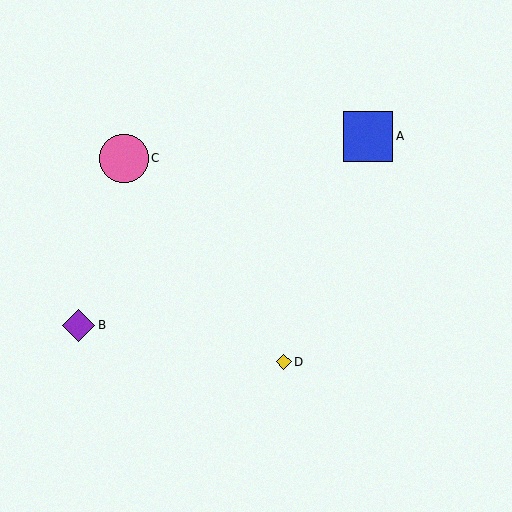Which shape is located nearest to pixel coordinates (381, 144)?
The blue square (labeled A) at (368, 136) is nearest to that location.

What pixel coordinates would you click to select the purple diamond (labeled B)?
Click at (79, 326) to select the purple diamond B.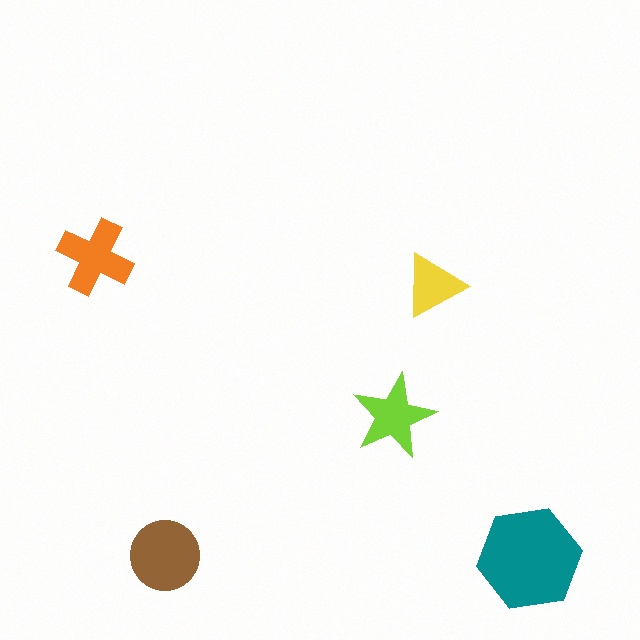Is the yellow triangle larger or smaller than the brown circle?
Smaller.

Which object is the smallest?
The yellow triangle.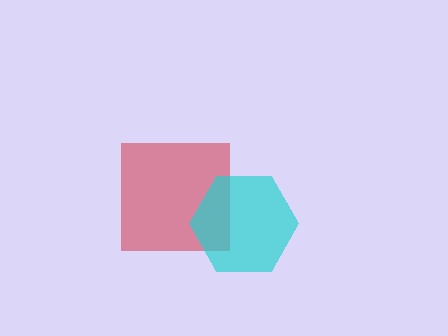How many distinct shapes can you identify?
There are 2 distinct shapes: a red square, a cyan hexagon.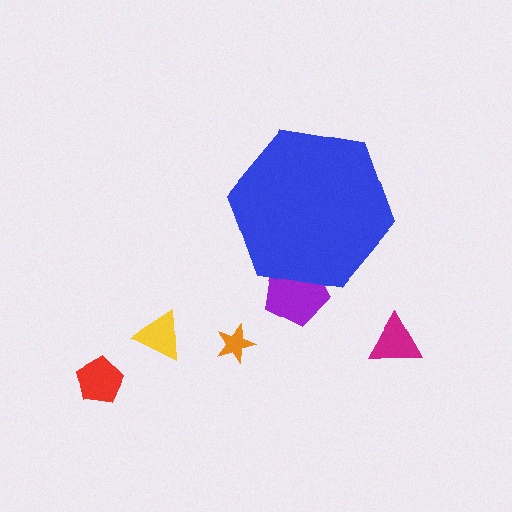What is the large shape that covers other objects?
A blue hexagon.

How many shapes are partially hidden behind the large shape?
1 shape is partially hidden.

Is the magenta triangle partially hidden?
No, the magenta triangle is fully visible.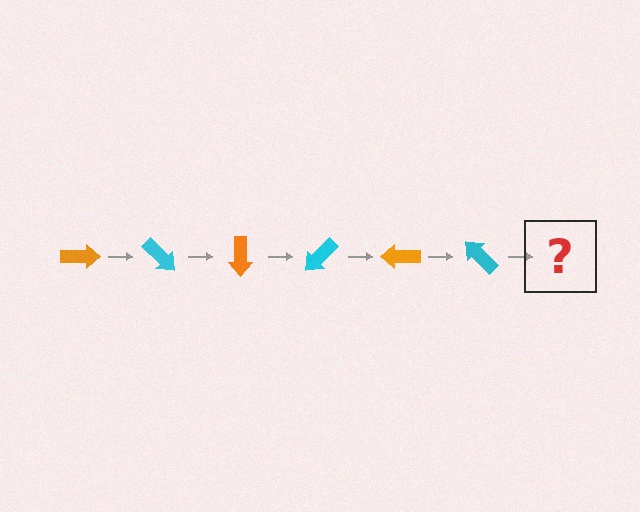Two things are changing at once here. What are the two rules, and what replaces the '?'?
The two rules are that it rotates 45 degrees each step and the color cycles through orange and cyan. The '?' should be an orange arrow, rotated 270 degrees from the start.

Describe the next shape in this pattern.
It should be an orange arrow, rotated 270 degrees from the start.